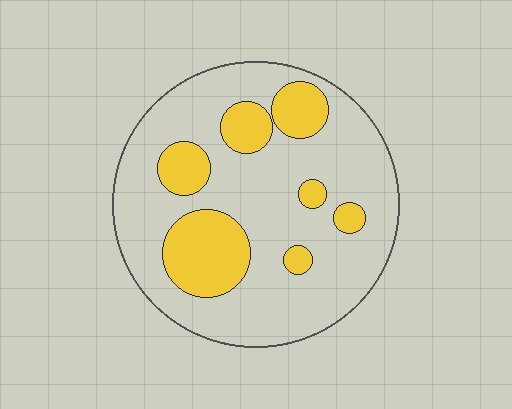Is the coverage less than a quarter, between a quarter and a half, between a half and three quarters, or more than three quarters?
Less than a quarter.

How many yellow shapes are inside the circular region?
7.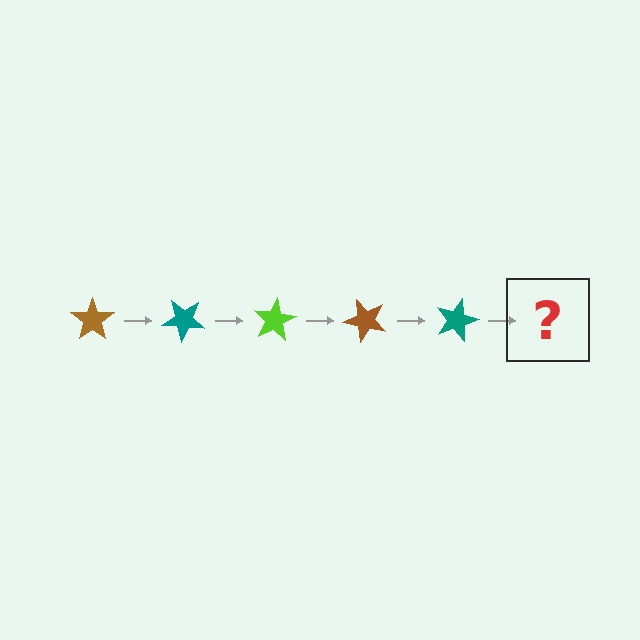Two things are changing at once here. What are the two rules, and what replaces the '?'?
The two rules are that it rotates 40 degrees each step and the color cycles through brown, teal, and lime. The '?' should be a lime star, rotated 200 degrees from the start.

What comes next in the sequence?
The next element should be a lime star, rotated 200 degrees from the start.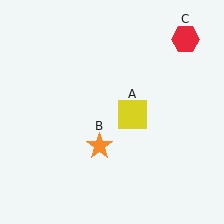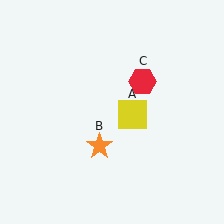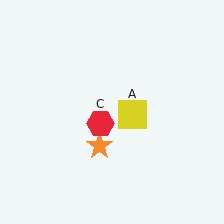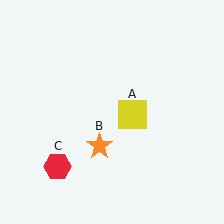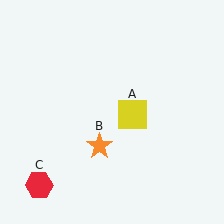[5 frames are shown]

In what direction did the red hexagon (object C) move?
The red hexagon (object C) moved down and to the left.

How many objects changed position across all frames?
1 object changed position: red hexagon (object C).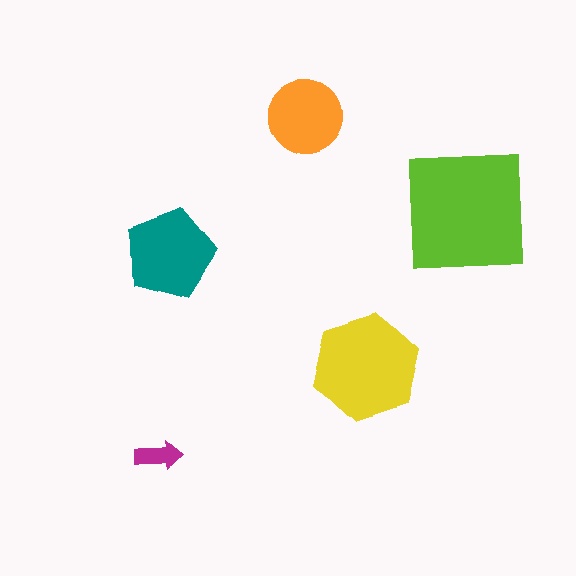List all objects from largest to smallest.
The lime square, the yellow hexagon, the teal pentagon, the orange circle, the magenta arrow.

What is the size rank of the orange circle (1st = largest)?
4th.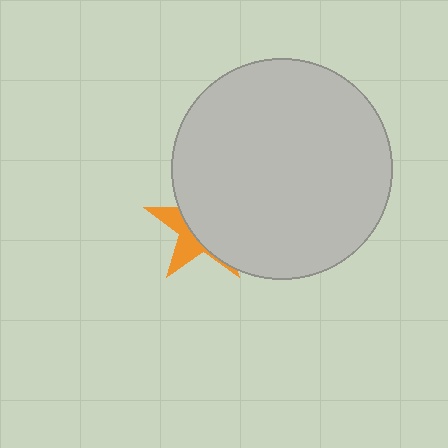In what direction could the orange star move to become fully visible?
The orange star could move left. That would shift it out from behind the light gray circle entirely.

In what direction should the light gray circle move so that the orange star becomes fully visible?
The light gray circle should move right. That is the shortest direction to clear the overlap and leave the orange star fully visible.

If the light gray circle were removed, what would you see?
You would see the complete orange star.